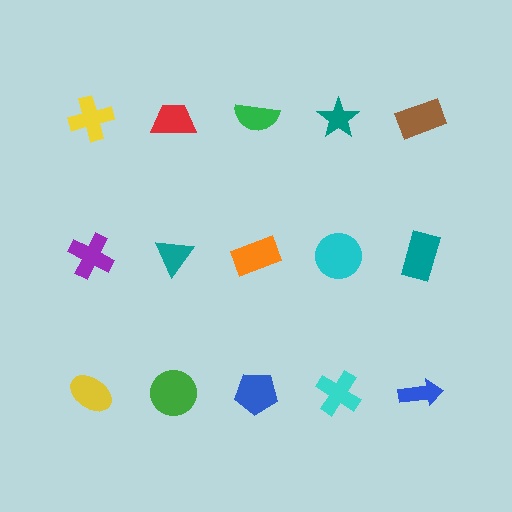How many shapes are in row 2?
5 shapes.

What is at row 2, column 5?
A teal rectangle.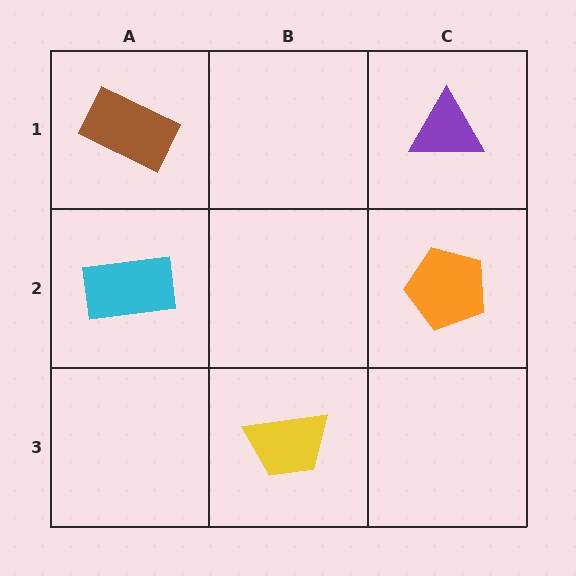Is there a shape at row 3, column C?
No, that cell is empty.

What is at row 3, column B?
A yellow trapezoid.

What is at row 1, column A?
A brown rectangle.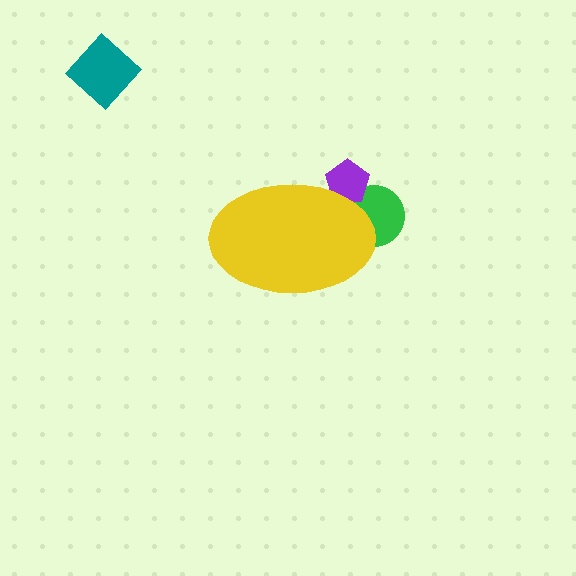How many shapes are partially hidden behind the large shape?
2 shapes are partially hidden.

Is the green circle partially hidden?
Yes, the green circle is partially hidden behind the yellow ellipse.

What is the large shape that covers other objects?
A yellow ellipse.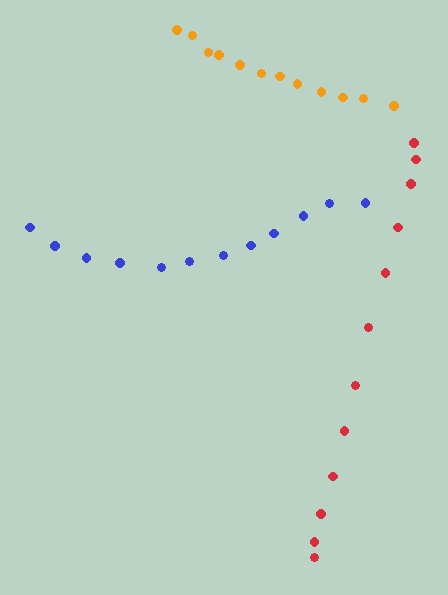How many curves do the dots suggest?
There are 3 distinct paths.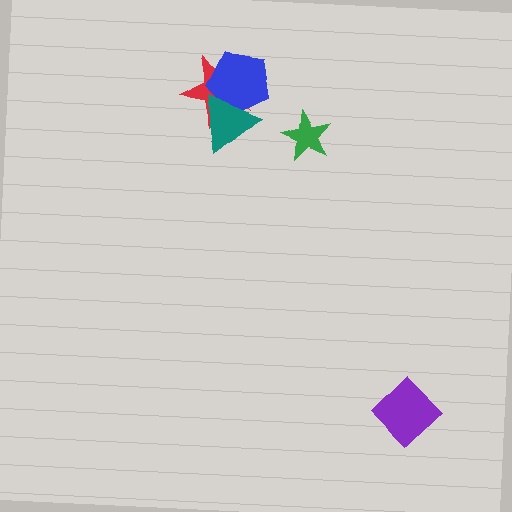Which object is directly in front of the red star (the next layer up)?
The blue pentagon is directly in front of the red star.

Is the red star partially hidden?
Yes, it is partially covered by another shape.